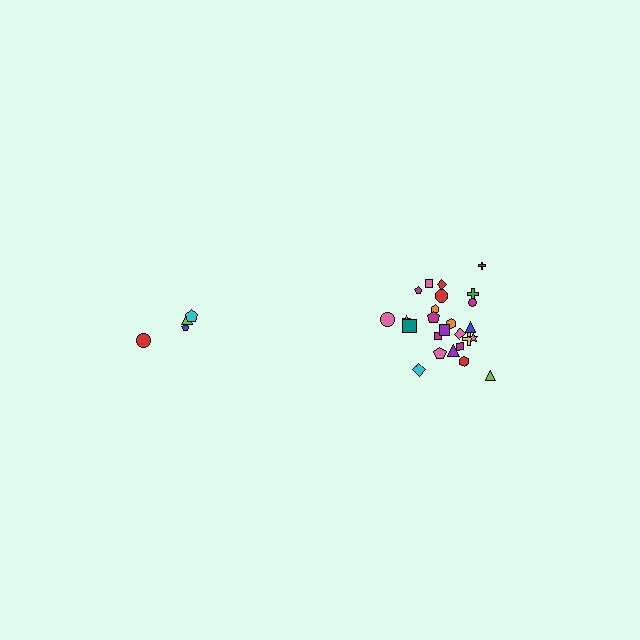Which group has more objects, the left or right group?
The right group.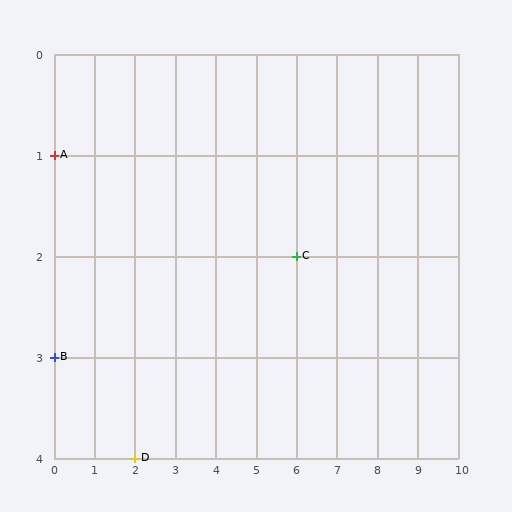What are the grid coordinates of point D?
Point D is at grid coordinates (2, 4).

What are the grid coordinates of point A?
Point A is at grid coordinates (0, 1).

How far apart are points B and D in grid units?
Points B and D are 2 columns and 1 row apart (about 2.2 grid units diagonally).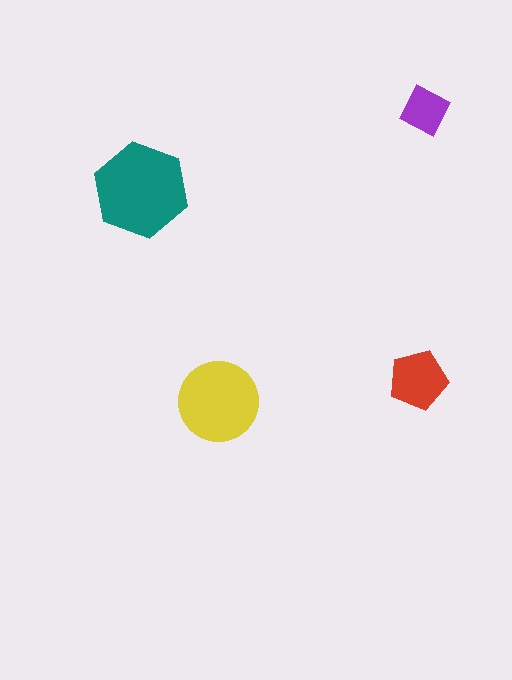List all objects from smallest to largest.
The purple square, the red pentagon, the yellow circle, the teal hexagon.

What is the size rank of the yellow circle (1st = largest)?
2nd.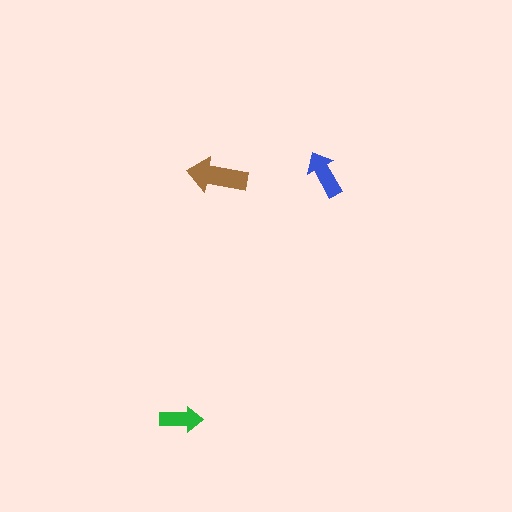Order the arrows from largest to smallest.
the brown one, the blue one, the green one.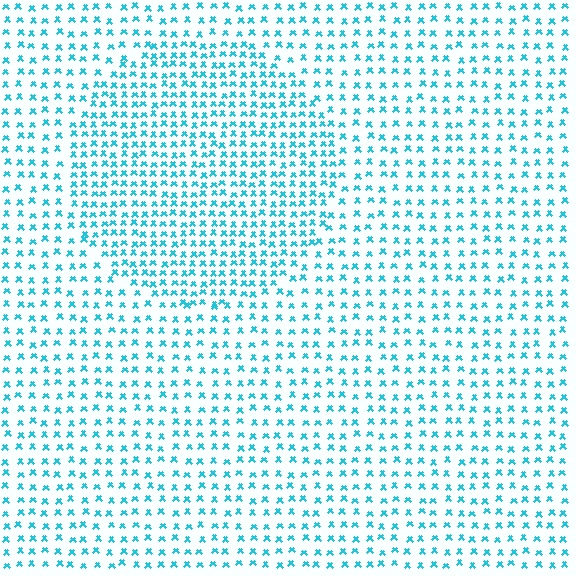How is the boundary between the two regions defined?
The boundary is defined by a change in element density (approximately 1.7x ratio). All elements are the same color, size, and shape.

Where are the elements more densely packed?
The elements are more densely packed inside the circle boundary.